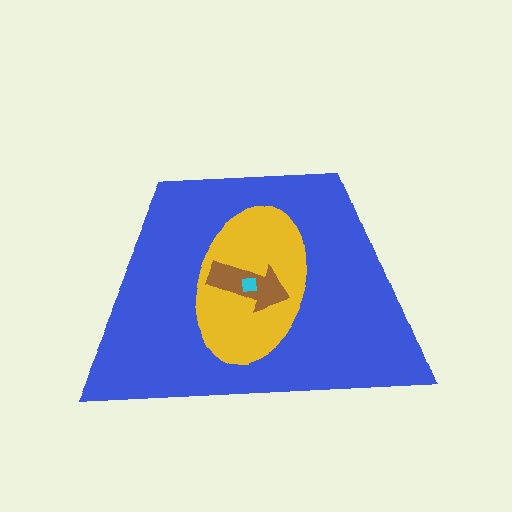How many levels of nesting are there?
4.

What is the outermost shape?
The blue trapezoid.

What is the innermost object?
The cyan square.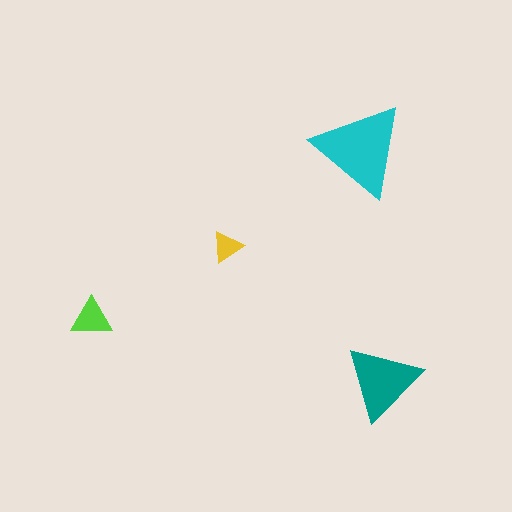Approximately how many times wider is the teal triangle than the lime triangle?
About 2 times wider.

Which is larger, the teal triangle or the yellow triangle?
The teal one.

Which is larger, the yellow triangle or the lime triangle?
The lime one.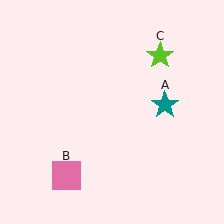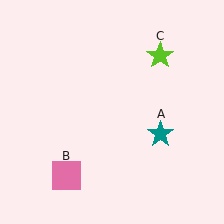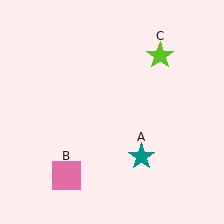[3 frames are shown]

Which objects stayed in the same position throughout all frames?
Pink square (object B) and lime star (object C) remained stationary.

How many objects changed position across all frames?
1 object changed position: teal star (object A).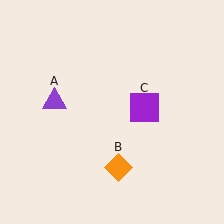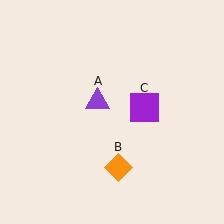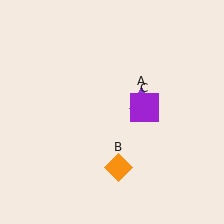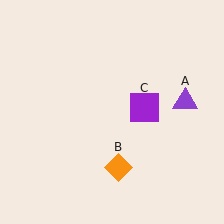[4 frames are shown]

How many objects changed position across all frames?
1 object changed position: purple triangle (object A).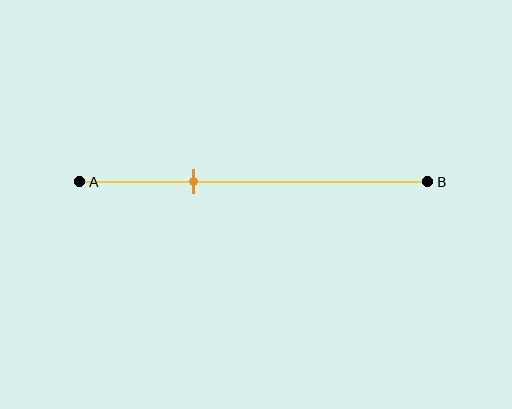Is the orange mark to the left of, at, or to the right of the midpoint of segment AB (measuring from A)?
The orange mark is to the left of the midpoint of segment AB.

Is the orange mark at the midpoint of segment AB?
No, the mark is at about 35% from A, not at the 50% midpoint.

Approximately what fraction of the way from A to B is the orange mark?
The orange mark is approximately 35% of the way from A to B.